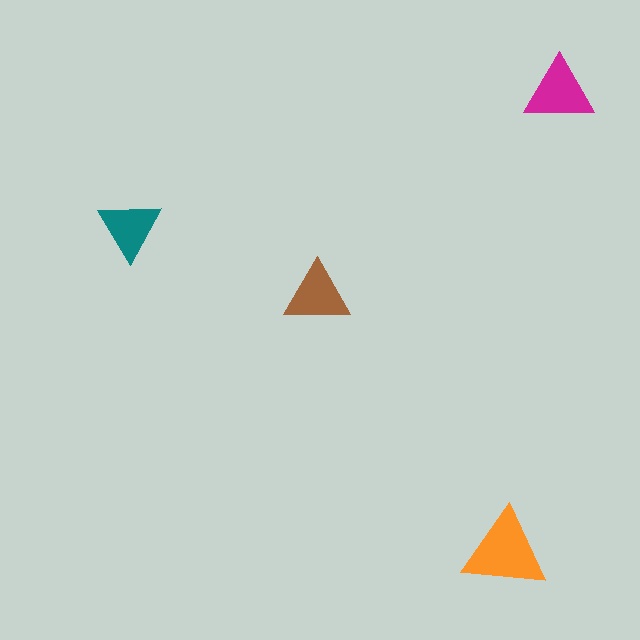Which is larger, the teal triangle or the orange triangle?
The orange one.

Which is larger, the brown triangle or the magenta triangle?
The magenta one.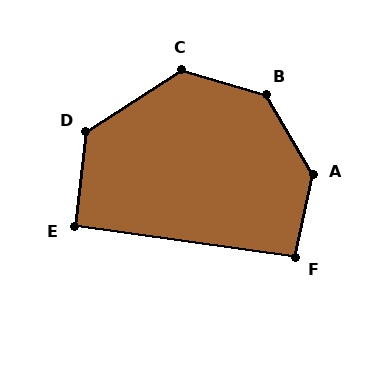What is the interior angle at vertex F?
Approximately 94 degrees (approximately right).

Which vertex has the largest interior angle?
A, at approximately 137 degrees.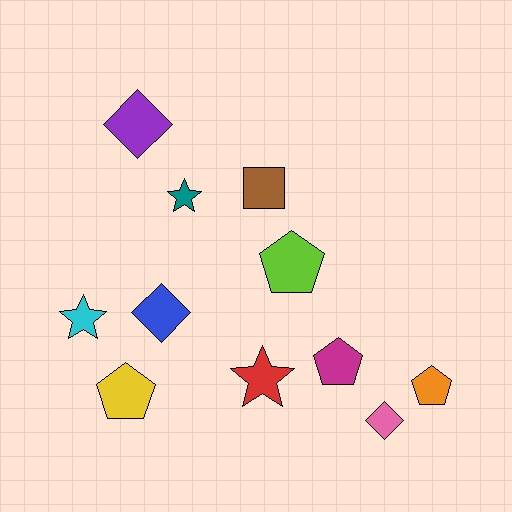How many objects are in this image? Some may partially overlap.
There are 11 objects.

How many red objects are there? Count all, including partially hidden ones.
There is 1 red object.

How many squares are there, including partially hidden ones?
There is 1 square.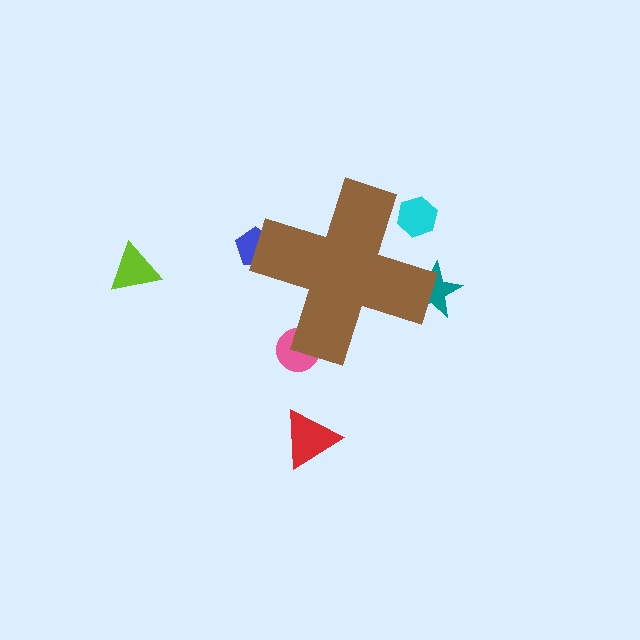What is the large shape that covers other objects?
A brown cross.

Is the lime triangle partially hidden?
No, the lime triangle is fully visible.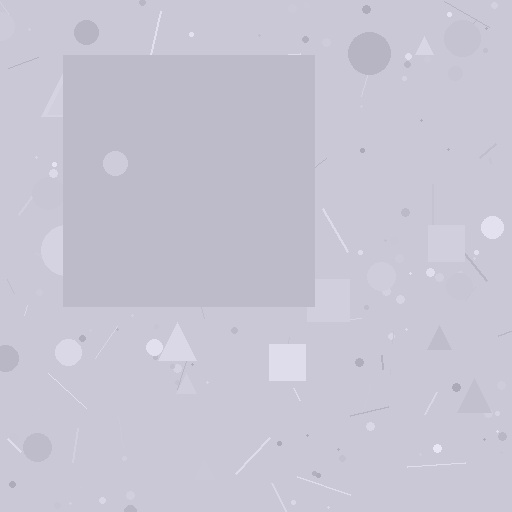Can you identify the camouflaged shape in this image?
The camouflaged shape is a square.